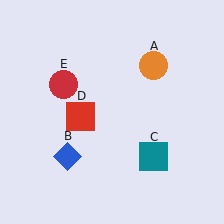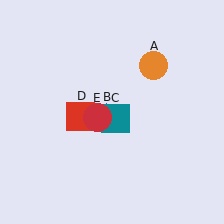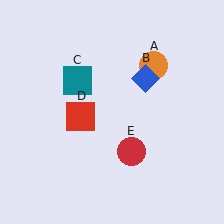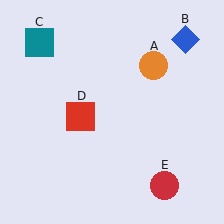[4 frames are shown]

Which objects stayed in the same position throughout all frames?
Orange circle (object A) and red square (object D) remained stationary.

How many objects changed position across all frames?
3 objects changed position: blue diamond (object B), teal square (object C), red circle (object E).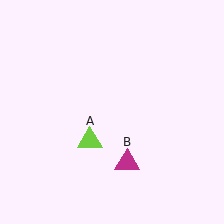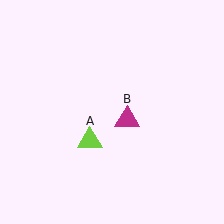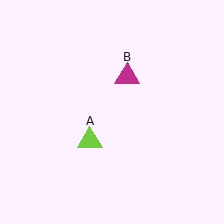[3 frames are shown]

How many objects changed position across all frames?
1 object changed position: magenta triangle (object B).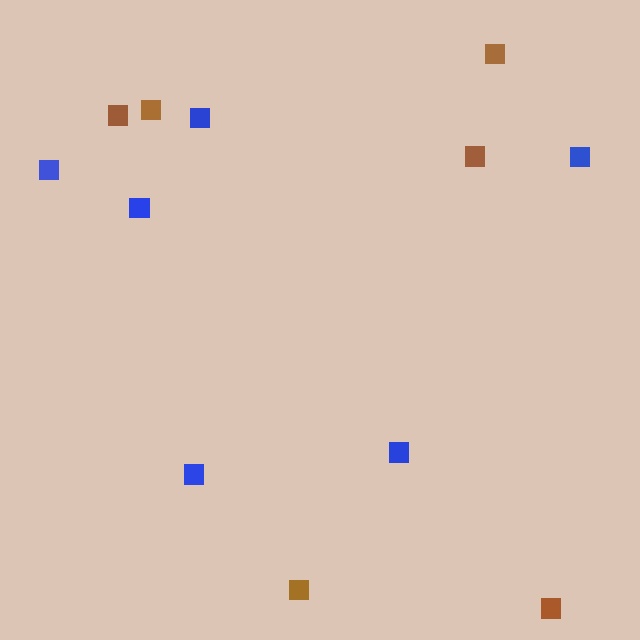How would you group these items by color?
There are 2 groups: one group of brown squares (6) and one group of blue squares (6).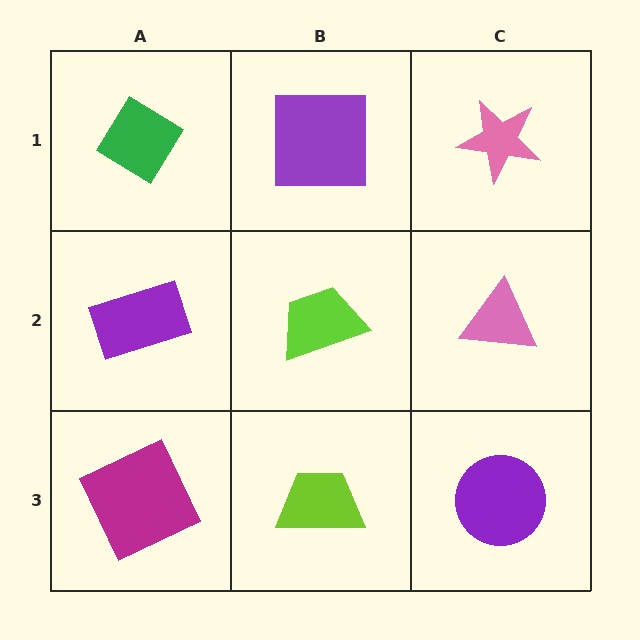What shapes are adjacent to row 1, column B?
A lime trapezoid (row 2, column B), a green diamond (row 1, column A), a pink star (row 1, column C).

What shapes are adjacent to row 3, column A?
A purple rectangle (row 2, column A), a lime trapezoid (row 3, column B).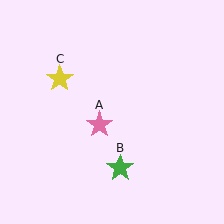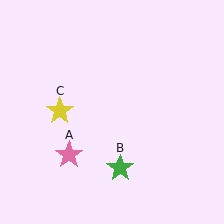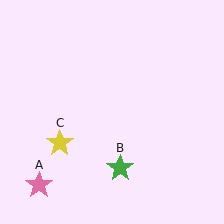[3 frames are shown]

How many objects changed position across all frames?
2 objects changed position: pink star (object A), yellow star (object C).